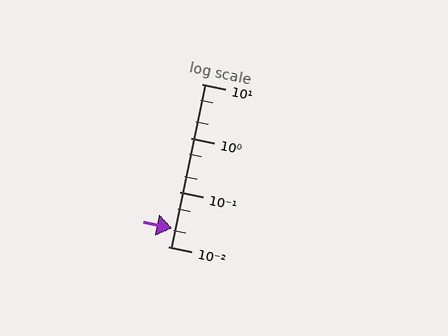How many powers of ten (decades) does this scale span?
The scale spans 3 decades, from 0.01 to 10.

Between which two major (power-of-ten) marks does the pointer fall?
The pointer is between 0.01 and 0.1.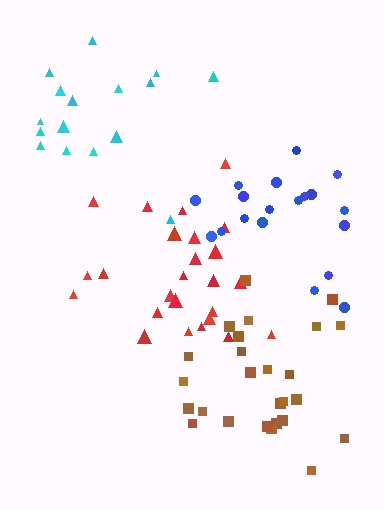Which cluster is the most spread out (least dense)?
Cyan.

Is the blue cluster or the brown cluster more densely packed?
Brown.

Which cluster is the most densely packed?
Brown.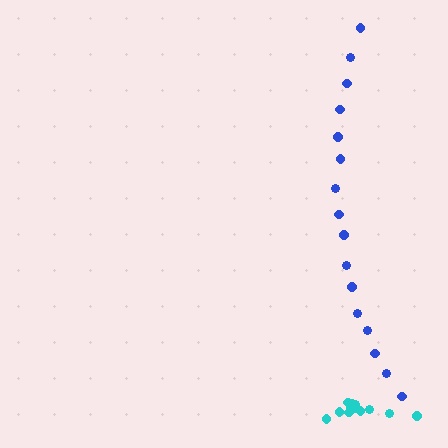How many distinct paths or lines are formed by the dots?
There are 2 distinct paths.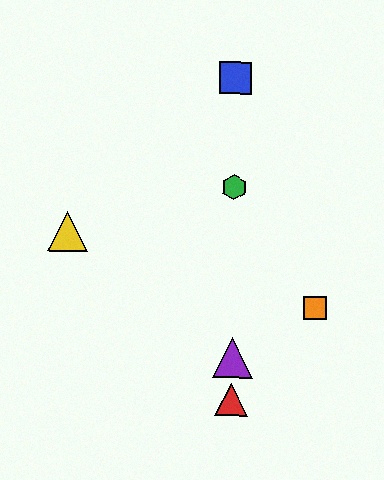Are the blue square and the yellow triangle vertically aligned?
No, the blue square is at x≈235 and the yellow triangle is at x≈68.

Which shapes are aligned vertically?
The red triangle, the blue square, the green hexagon, the purple triangle are aligned vertically.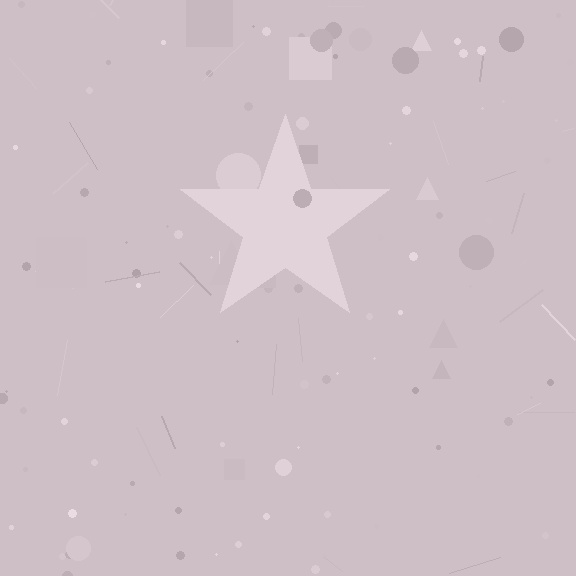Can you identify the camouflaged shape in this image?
The camouflaged shape is a star.